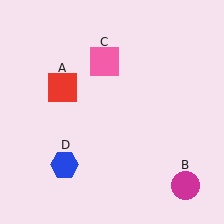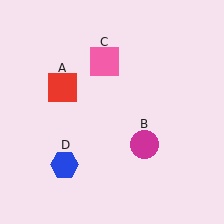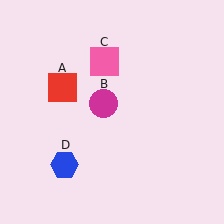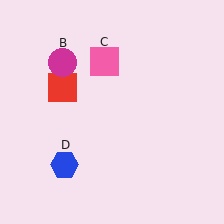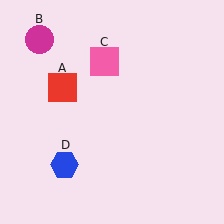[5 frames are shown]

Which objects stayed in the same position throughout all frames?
Red square (object A) and pink square (object C) and blue hexagon (object D) remained stationary.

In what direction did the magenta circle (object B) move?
The magenta circle (object B) moved up and to the left.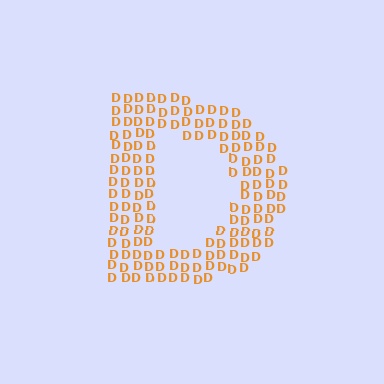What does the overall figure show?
The overall figure shows the letter D.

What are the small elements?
The small elements are letter D's.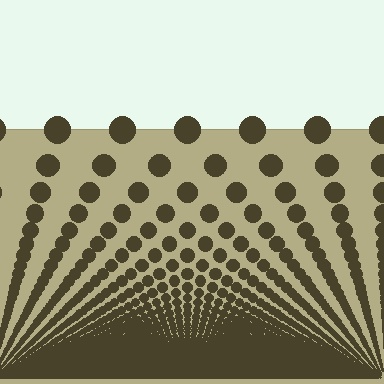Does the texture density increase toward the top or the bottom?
Density increases toward the bottom.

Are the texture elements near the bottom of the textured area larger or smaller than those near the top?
Smaller. The gradient is inverted — elements near the bottom are smaller and denser.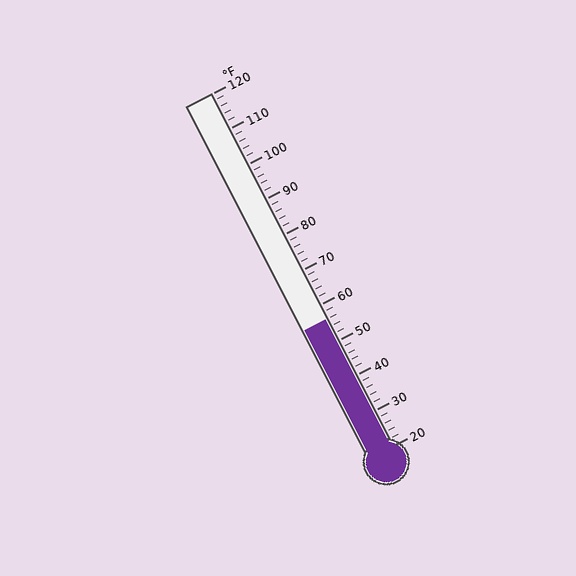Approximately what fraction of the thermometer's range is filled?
The thermometer is filled to approximately 35% of its range.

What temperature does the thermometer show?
The thermometer shows approximately 56°F.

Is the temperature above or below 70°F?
The temperature is below 70°F.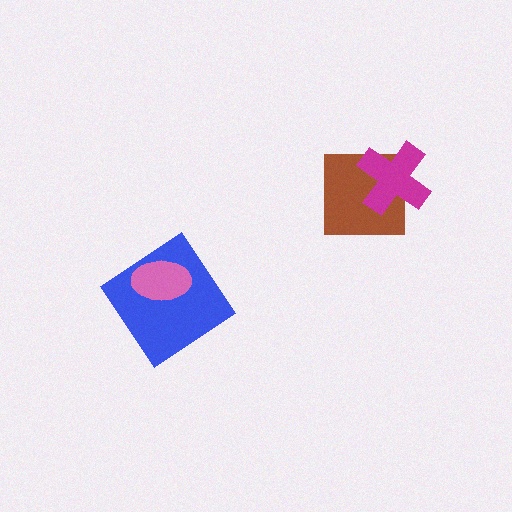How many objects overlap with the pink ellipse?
1 object overlaps with the pink ellipse.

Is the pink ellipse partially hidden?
No, no other shape covers it.